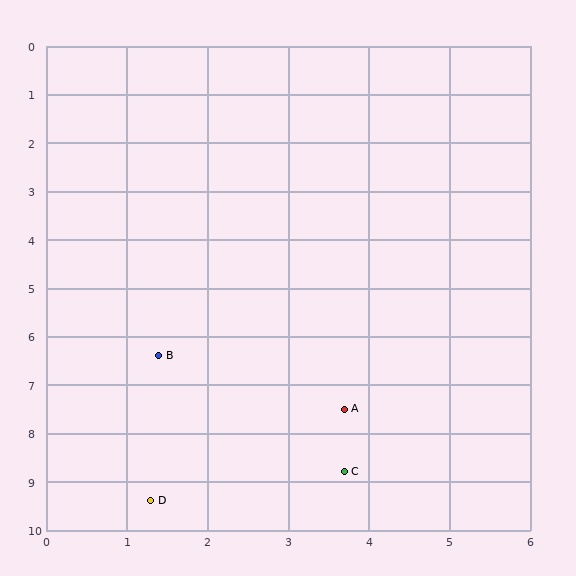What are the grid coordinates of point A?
Point A is at approximately (3.7, 7.5).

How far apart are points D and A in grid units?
Points D and A are about 3.1 grid units apart.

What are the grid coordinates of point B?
Point B is at approximately (1.4, 6.4).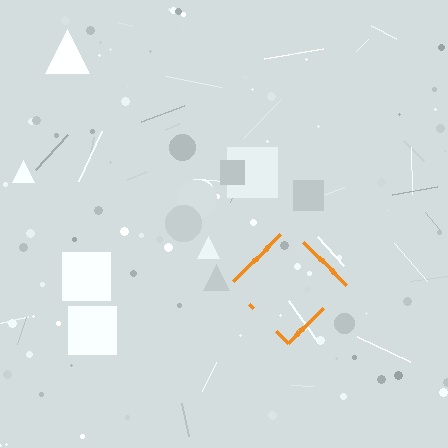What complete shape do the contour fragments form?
The contour fragments form a diamond.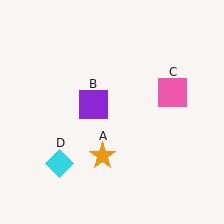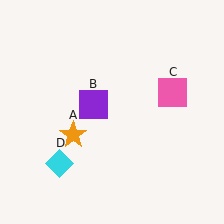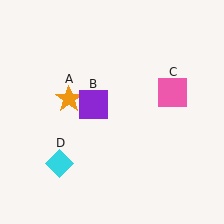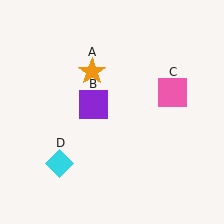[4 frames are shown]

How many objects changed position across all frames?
1 object changed position: orange star (object A).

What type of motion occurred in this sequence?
The orange star (object A) rotated clockwise around the center of the scene.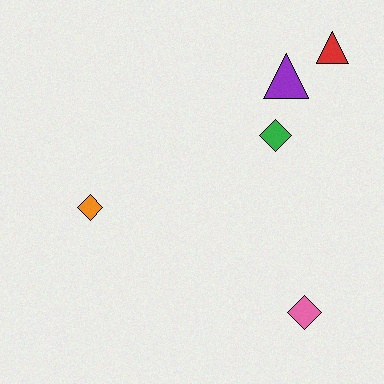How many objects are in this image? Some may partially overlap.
There are 5 objects.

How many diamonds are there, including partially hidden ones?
There are 3 diamonds.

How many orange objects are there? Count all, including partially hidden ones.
There is 1 orange object.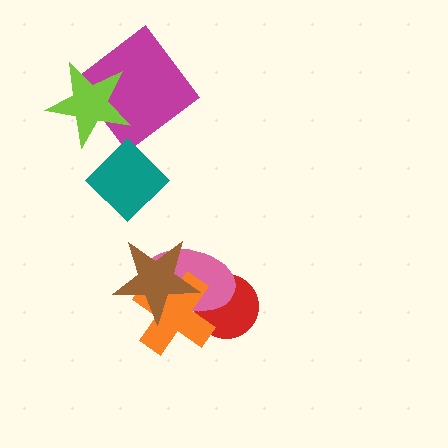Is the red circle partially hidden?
Yes, it is partially covered by another shape.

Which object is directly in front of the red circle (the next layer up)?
The pink ellipse is directly in front of the red circle.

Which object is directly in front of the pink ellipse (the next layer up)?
The orange cross is directly in front of the pink ellipse.